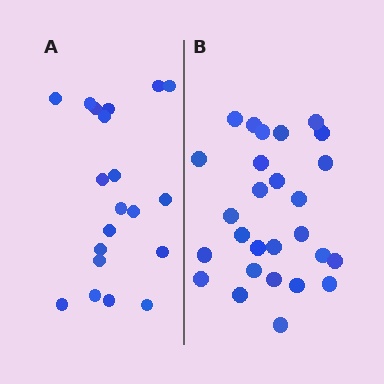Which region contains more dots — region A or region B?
Region B (the right region) has more dots.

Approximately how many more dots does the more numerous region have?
Region B has roughly 8 or so more dots than region A.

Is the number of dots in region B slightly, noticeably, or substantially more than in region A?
Region B has noticeably more, but not dramatically so. The ratio is roughly 1.4 to 1.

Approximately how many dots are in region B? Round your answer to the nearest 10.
About 30 dots. (The exact count is 27, which rounds to 30.)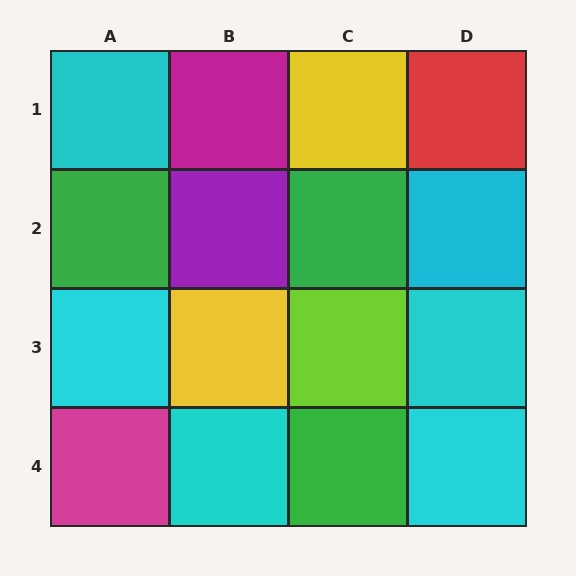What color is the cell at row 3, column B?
Yellow.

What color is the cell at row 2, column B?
Purple.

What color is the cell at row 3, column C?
Lime.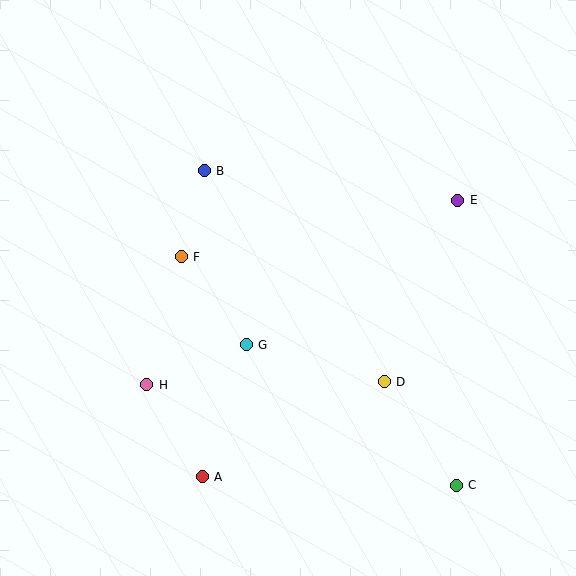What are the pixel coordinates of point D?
Point D is at (384, 382).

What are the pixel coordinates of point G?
Point G is at (246, 345).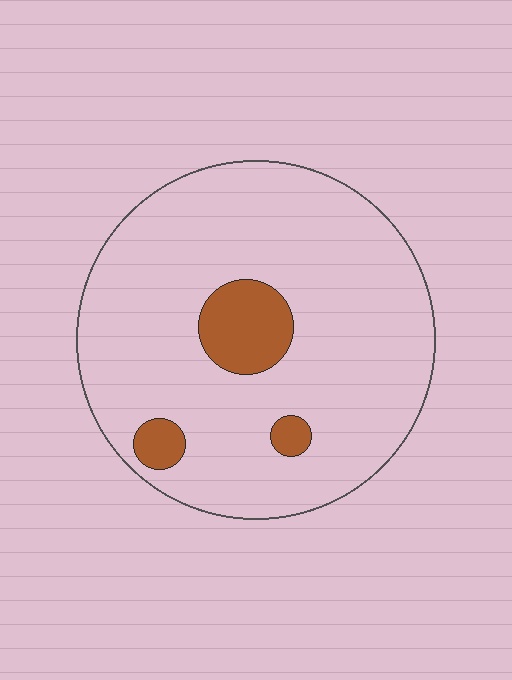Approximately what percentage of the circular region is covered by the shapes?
Approximately 10%.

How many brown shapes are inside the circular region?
3.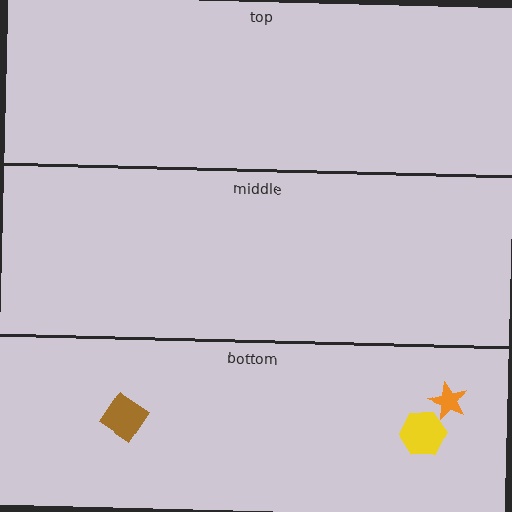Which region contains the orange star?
The bottom region.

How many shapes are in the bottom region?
3.